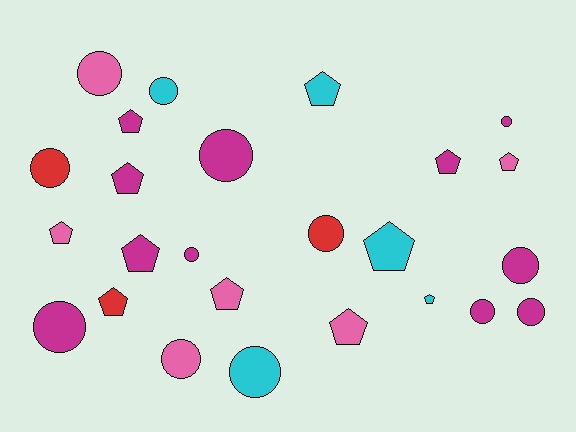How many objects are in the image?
There are 25 objects.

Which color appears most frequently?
Magenta, with 11 objects.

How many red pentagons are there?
There is 1 red pentagon.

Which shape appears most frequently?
Circle, with 13 objects.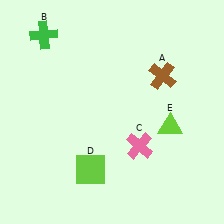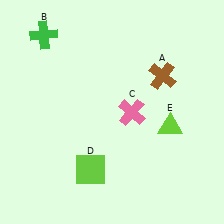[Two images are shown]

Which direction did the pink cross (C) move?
The pink cross (C) moved up.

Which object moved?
The pink cross (C) moved up.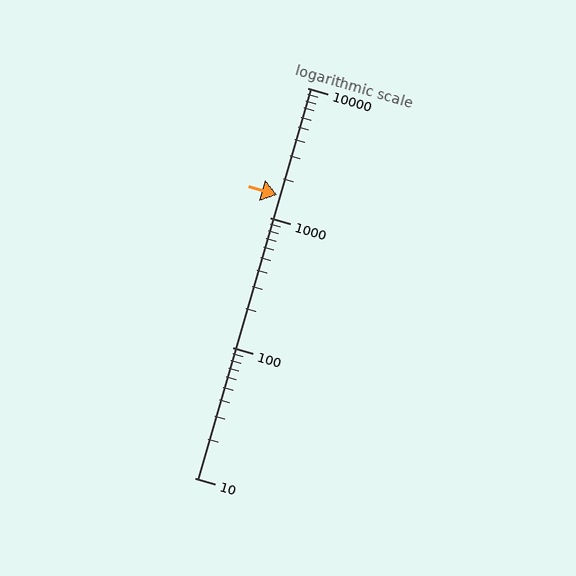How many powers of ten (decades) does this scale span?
The scale spans 3 decades, from 10 to 10000.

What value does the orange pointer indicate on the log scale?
The pointer indicates approximately 1500.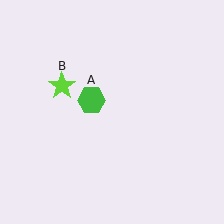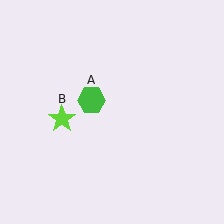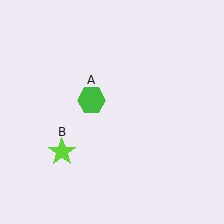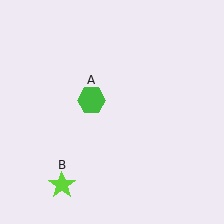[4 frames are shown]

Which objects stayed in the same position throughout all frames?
Green hexagon (object A) remained stationary.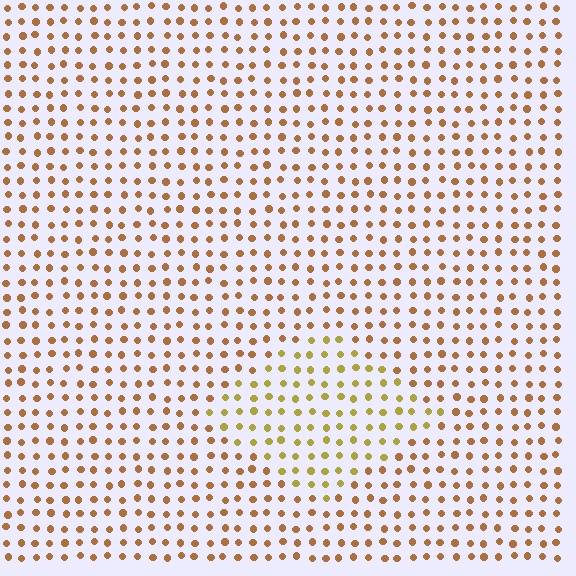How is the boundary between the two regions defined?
The boundary is defined purely by a slight shift in hue (about 29 degrees). Spacing, size, and orientation are identical on both sides.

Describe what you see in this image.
The image is filled with small brown elements in a uniform arrangement. A diamond-shaped region is visible where the elements are tinted to a slightly different hue, forming a subtle color boundary.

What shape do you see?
I see a diamond.